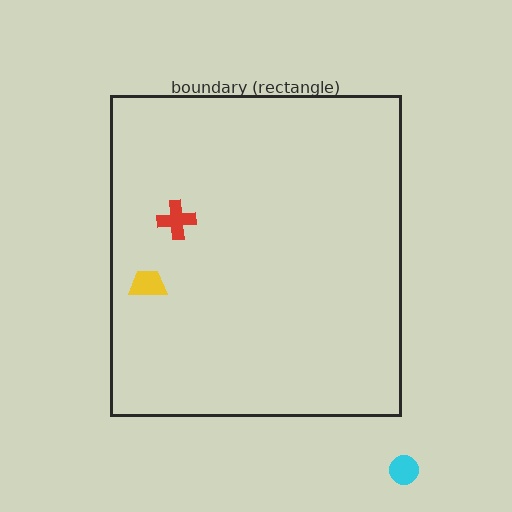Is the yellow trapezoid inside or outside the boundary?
Inside.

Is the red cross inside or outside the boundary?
Inside.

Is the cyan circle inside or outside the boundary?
Outside.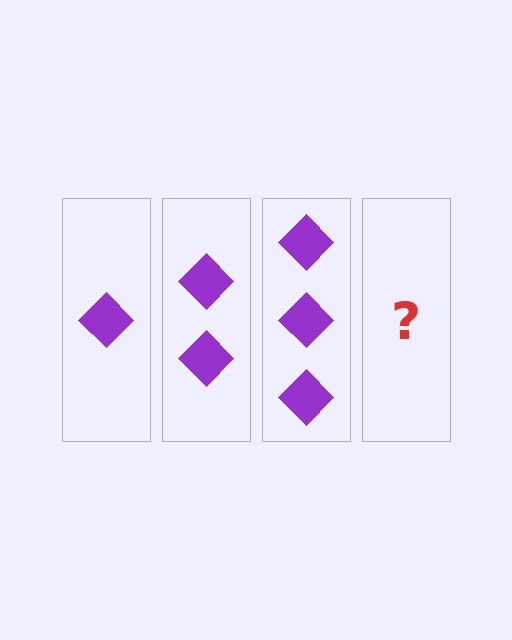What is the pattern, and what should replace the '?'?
The pattern is that each step adds one more diamond. The '?' should be 4 diamonds.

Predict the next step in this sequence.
The next step is 4 diamonds.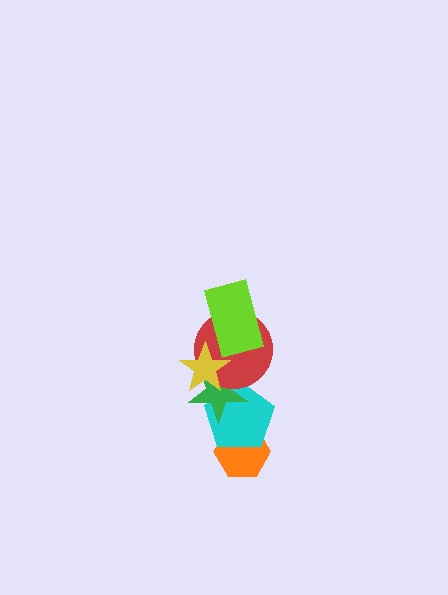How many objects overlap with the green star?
3 objects overlap with the green star.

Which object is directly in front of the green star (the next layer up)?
The red circle is directly in front of the green star.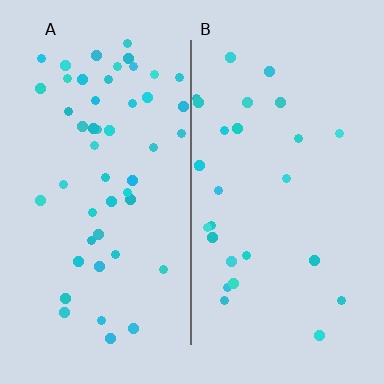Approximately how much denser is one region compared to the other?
Approximately 1.8× — region A over region B.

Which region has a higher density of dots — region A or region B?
A (the left).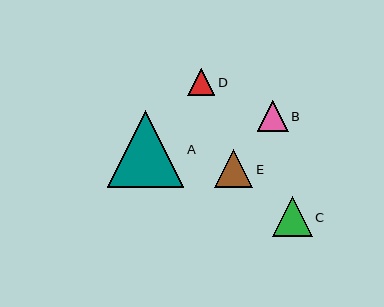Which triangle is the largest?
Triangle A is the largest with a size of approximately 76 pixels.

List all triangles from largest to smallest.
From largest to smallest: A, C, E, B, D.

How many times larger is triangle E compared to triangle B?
Triangle E is approximately 1.2 times the size of triangle B.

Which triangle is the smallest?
Triangle D is the smallest with a size of approximately 27 pixels.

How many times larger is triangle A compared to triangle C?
Triangle A is approximately 1.9 times the size of triangle C.